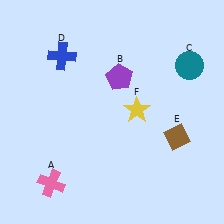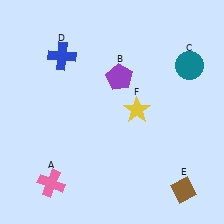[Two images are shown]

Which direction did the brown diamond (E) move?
The brown diamond (E) moved down.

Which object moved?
The brown diamond (E) moved down.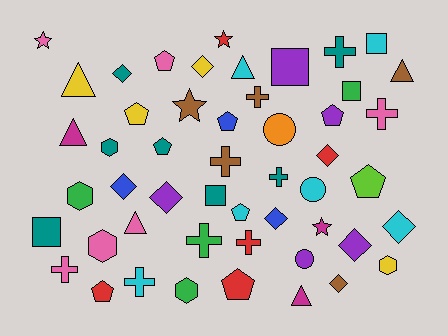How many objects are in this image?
There are 50 objects.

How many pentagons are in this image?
There are 9 pentagons.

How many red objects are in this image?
There are 5 red objects.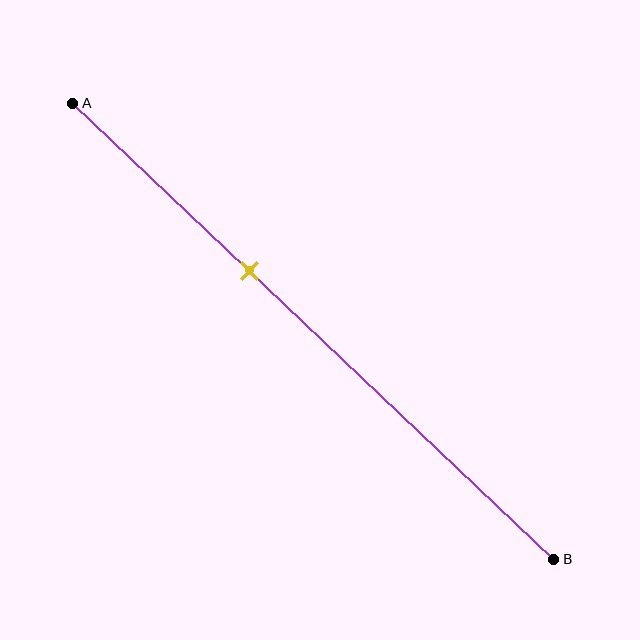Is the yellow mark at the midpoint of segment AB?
No, the mark is at about 35% from A, not at the 50% midpoint.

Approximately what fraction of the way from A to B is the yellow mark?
The yellow mark is approximately 35% of the way from A to B.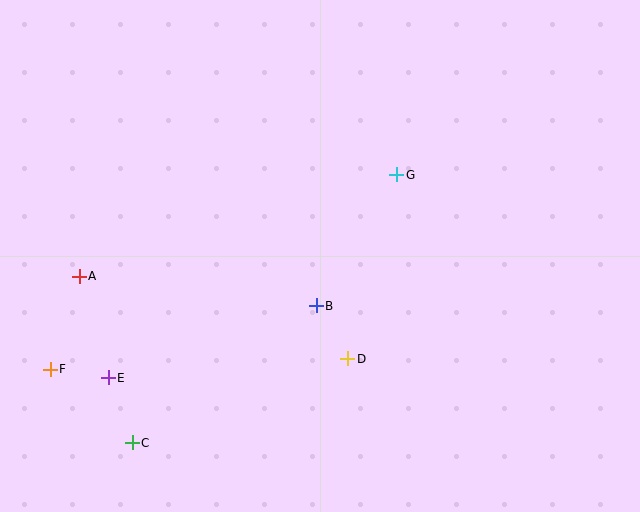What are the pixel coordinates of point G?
Point G is at (397, 175).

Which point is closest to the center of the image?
Point B at (316, 306) is closest to the center.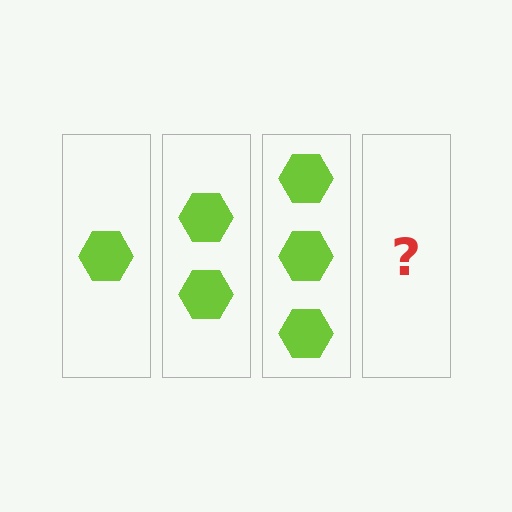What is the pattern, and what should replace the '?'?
The pattern is that each step adds one more hexagon. The '?' should be 4 hexagons.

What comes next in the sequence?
The next element should be 4 hexagons.